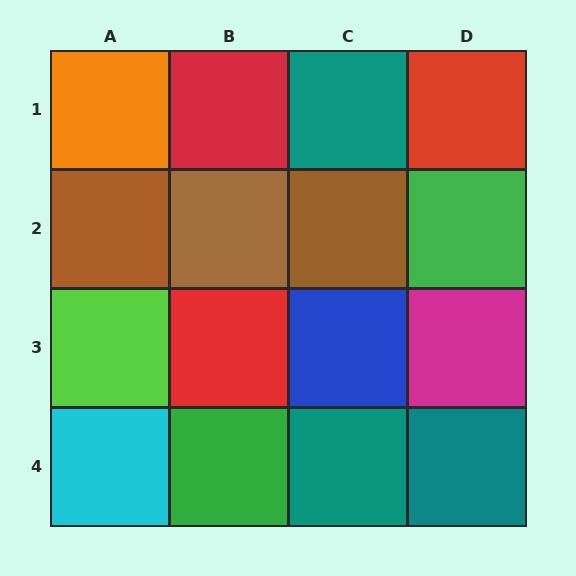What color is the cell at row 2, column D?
Green.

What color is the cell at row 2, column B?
Brown.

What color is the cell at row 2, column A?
Brown.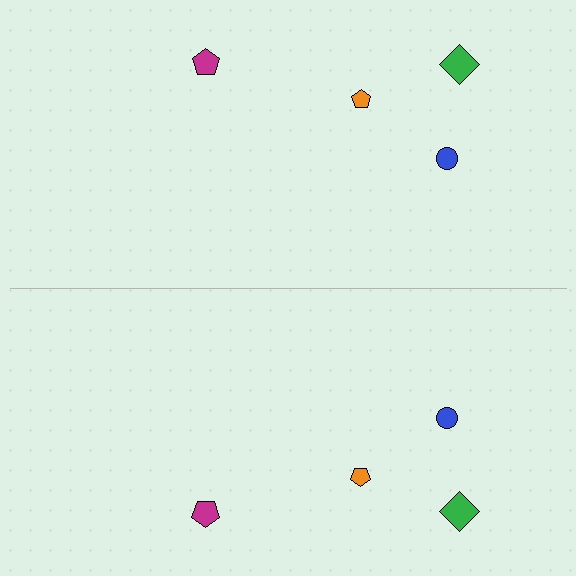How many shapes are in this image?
There are 8 shapes in this image.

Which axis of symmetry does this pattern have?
The pattern has a horizontal axis of symmetry running through the center of the image.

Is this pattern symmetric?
Yes, this pattern has bilateral (reflection) symmetry.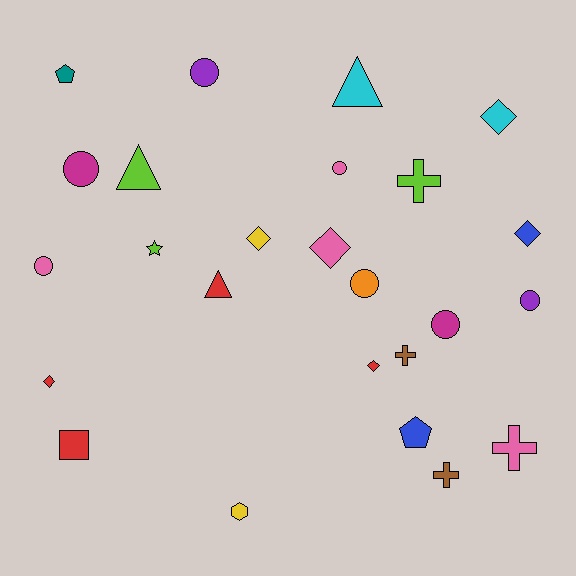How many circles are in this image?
There are 7 circles.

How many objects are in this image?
There are 25 objects.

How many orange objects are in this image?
There is 1 orange object.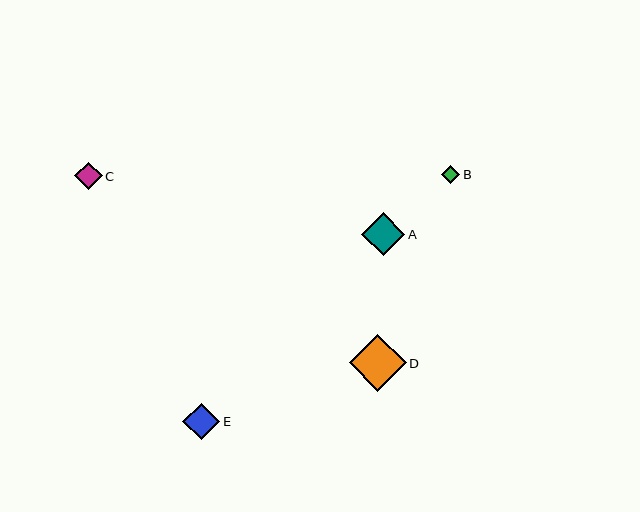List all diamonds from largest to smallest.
From largest to smallest: D, A, E, C, B.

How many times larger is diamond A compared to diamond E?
Diamond A is approximately 1.2 times the size of diamond E.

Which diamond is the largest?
Diamond D is the largest with a size of approximately 57 pixels.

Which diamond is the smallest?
Diamond B is the smallest with a size of approximately 18 pixels.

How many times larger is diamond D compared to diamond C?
Diamond D is approximately 2.1 times the size of diamond C.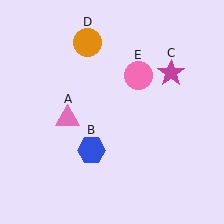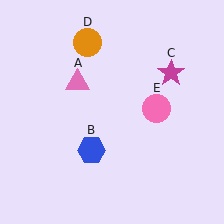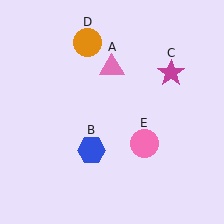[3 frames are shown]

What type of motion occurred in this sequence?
The pink triangle (object A), pink circle (object E) rotated clockwise around the center of the scene.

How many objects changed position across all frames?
2 objects changed position: pink triangle (object A), pink circle (object E).